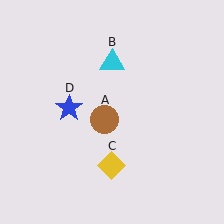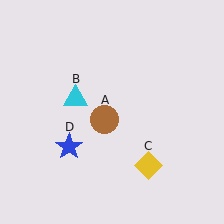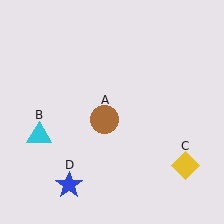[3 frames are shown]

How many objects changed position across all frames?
3 objects changed position: cyan triangle (object B), yellow diamond (object C), blue star (object D).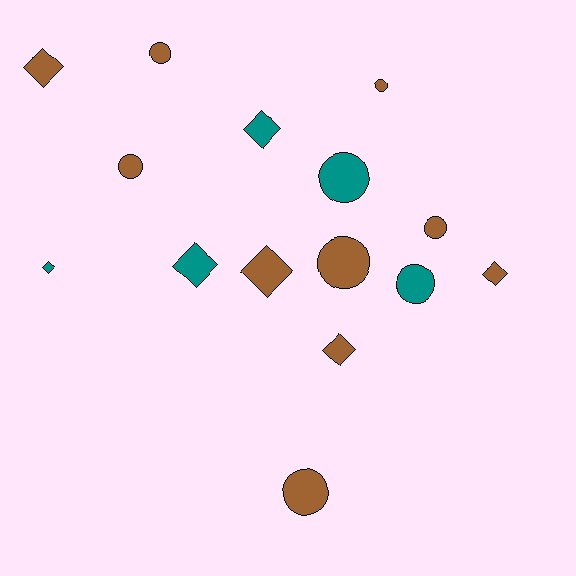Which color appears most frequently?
Brown, with 10 objects.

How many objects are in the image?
There are 15 objects.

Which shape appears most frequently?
Circle, with 8 objects.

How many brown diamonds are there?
There are 4 brown diamonds.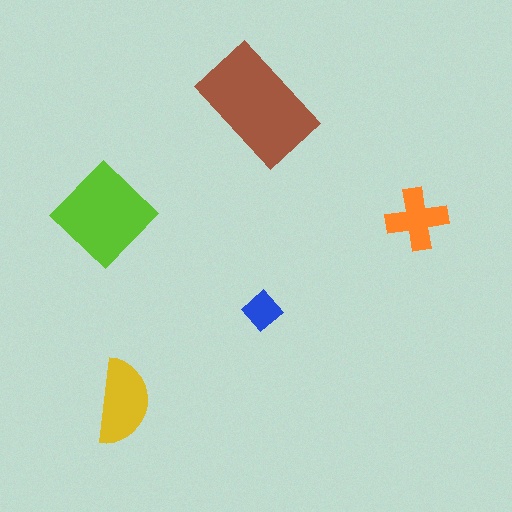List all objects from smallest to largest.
The blue diamond, the orange cross, the yellow semicircle, the lime diamond, the brown rectangle.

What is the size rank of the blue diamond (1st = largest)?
5th.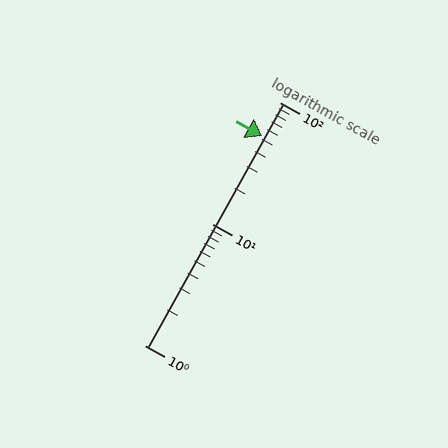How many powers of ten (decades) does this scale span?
The scale spans 2 decades, from 1 to 100.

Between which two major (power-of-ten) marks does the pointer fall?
The pointer is between 10 and 100.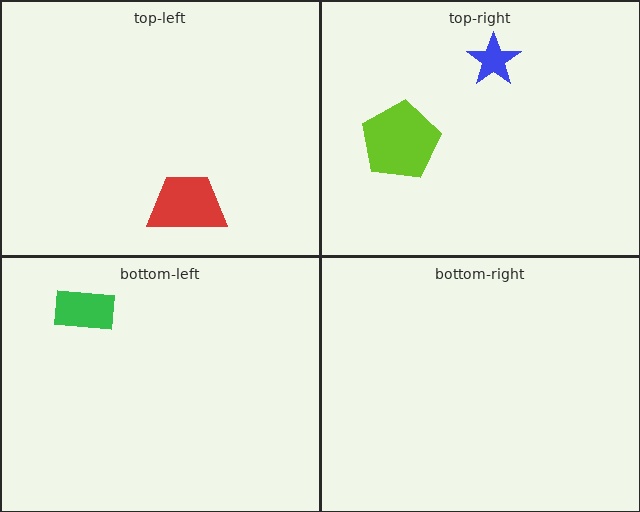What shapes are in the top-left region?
The red trapezoid.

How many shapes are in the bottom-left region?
1.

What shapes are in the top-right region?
The blue star, the lime pentagon.